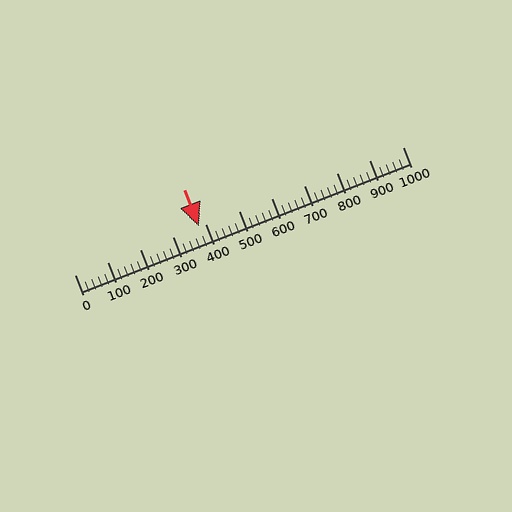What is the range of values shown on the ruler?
The ruler shows values from 0 to 1000.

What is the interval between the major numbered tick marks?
The major tick marks are spaced 100 units apart.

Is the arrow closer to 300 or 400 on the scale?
The arrow is closer to 400.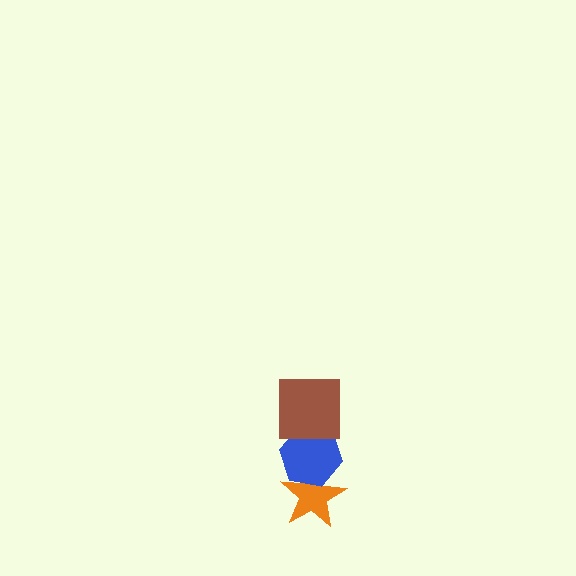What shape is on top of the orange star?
The blue hexagon is on top of the orange star.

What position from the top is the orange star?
The orange star is 3rd from the top.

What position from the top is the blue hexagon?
The blue hexagon is 2nd from the top.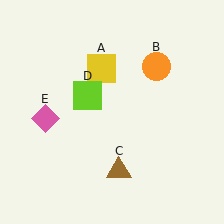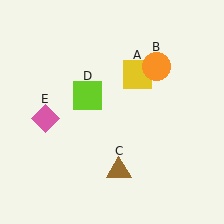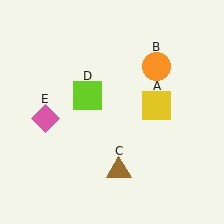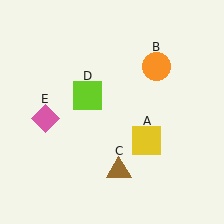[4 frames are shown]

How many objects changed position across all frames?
1 object changed position: yellow square (object A).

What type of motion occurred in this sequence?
The yellow square (object A) rotated clockwise around the center of the scene.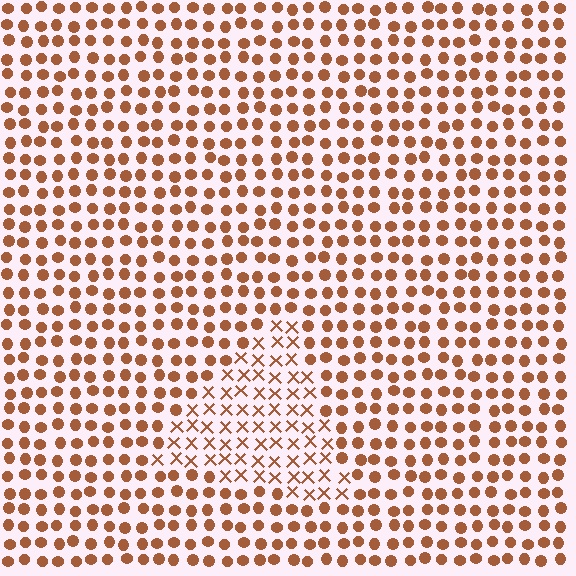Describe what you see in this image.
The image is filled with small brown elements arranged in a uniform grid. A triangle-shaped region contains X marks, while the surrounding area contains circles. The boundary is defined purely by the change in element shape.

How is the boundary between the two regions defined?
The boundary is defined by a change in element shape: X marks inside vs. circles outside. All elements share the same color and spacing.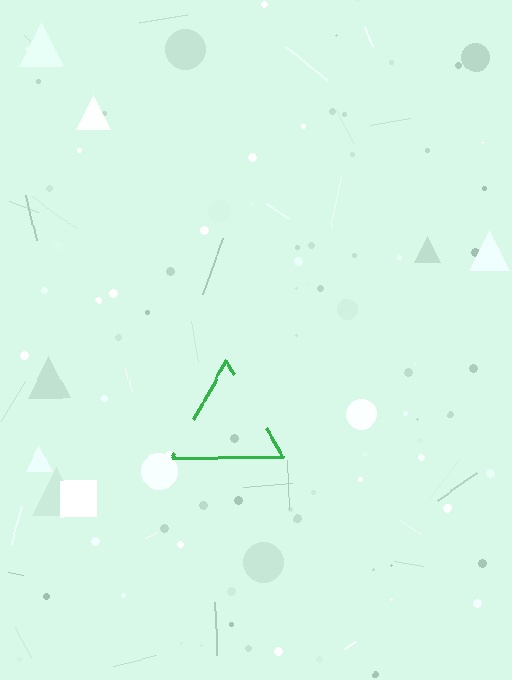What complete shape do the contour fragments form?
The contour fragments form a triangle.